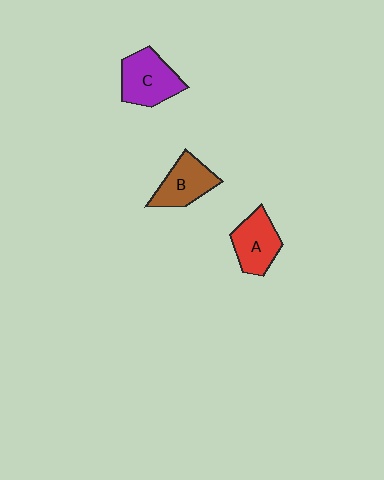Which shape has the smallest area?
Shape A (red).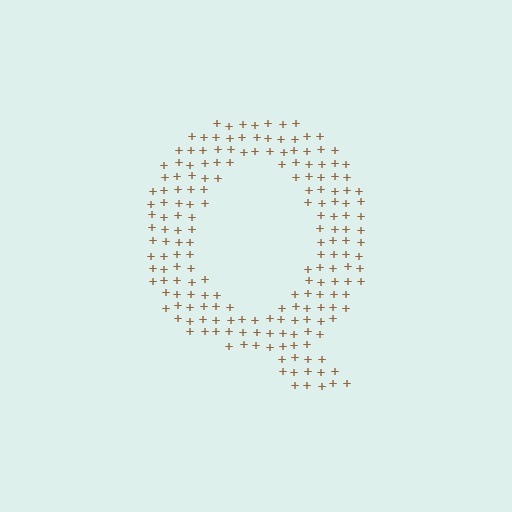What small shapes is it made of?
It is made of small plus signs.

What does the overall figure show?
The overall figure shows the letter Q.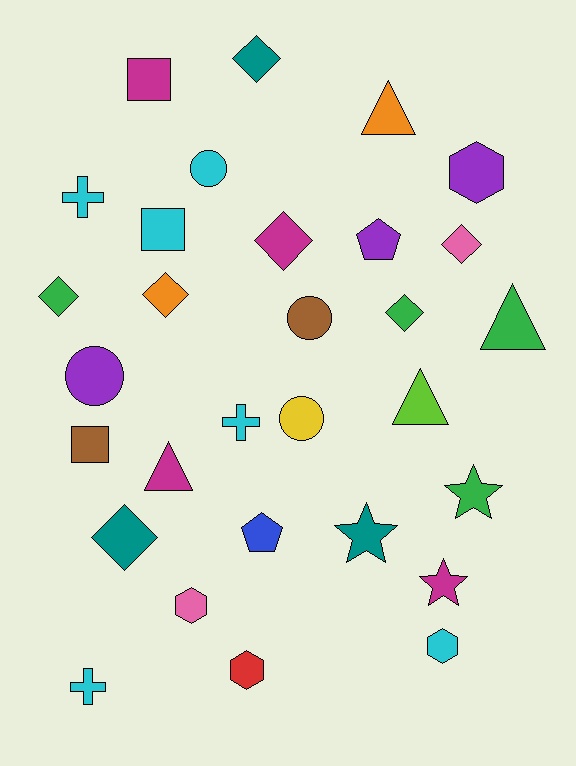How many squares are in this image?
There are 3 squares.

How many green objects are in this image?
There are 4 green objects.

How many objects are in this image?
There are 30 objects.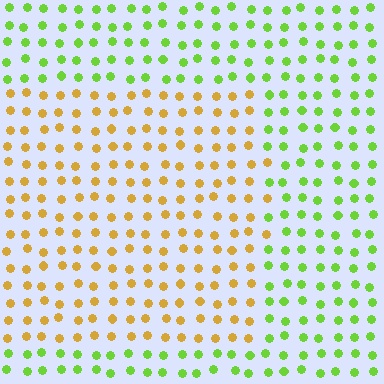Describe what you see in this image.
The image is filled with small lime elements in a uniform arrangement. A rectangle-shaped region is visible where the elements are tinted to a slightly different hue, forming a subtle color boundary.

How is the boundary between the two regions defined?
The boundary is defined purely by a slight shift in hue (about 57 degrees). Spacing, size, and orientation are identical on both sides.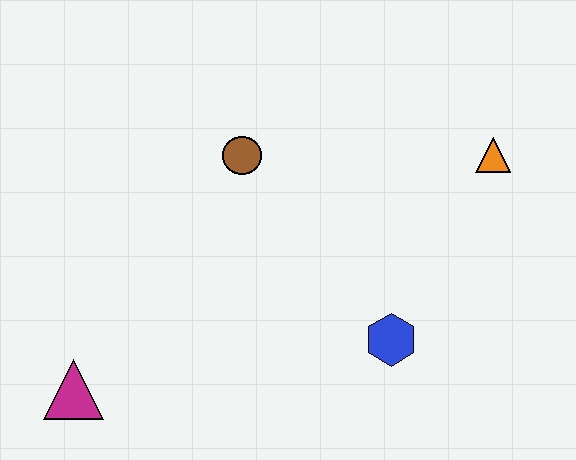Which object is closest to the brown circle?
The blue hexagon is closest to the brown circle.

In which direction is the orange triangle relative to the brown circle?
The orange triangle is to the right of the brown circle.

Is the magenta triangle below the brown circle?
Yes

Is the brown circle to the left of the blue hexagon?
Yes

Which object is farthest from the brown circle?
The magenta triangle is farthest from the brown circle.